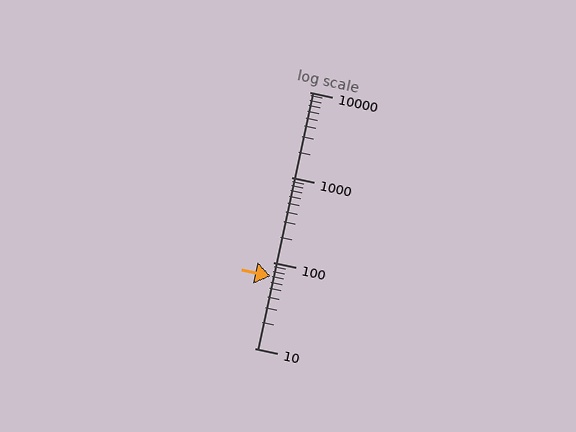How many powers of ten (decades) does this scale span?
The scale spans 3 decades, from 10 to 10000.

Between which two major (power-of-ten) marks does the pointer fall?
The pointer is between 10 and 100.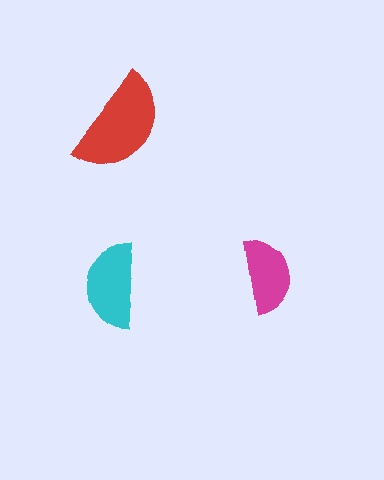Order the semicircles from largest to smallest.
the red one, the cyan one, the magenta one.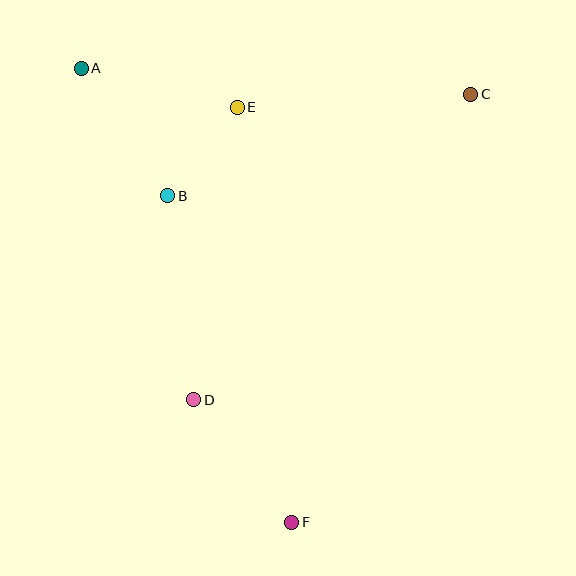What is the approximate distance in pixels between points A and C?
The distance between A and C is approximately 390 pixels.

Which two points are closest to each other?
Points B and E are closest to each other.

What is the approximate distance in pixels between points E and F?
The distance between E and F is approximately 419 pixels.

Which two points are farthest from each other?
Points A and F are farthest from each other.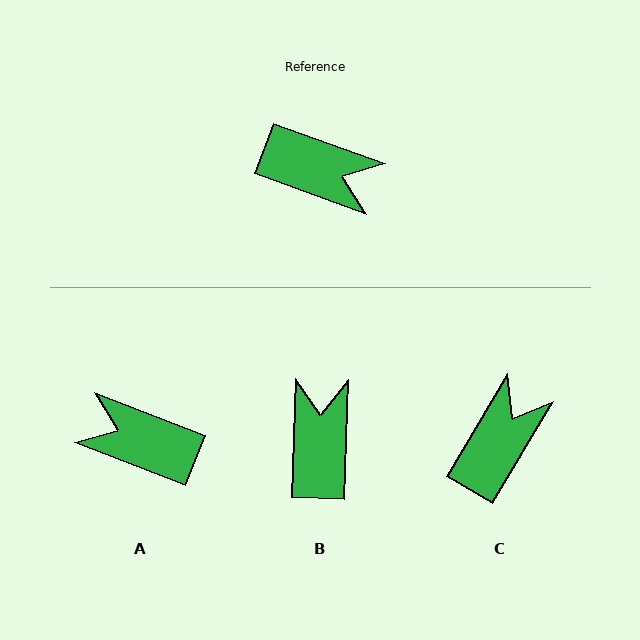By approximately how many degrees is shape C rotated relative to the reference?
Approximately 79 degrees counter-clockwise.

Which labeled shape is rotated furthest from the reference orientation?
A, about 179 degrees away.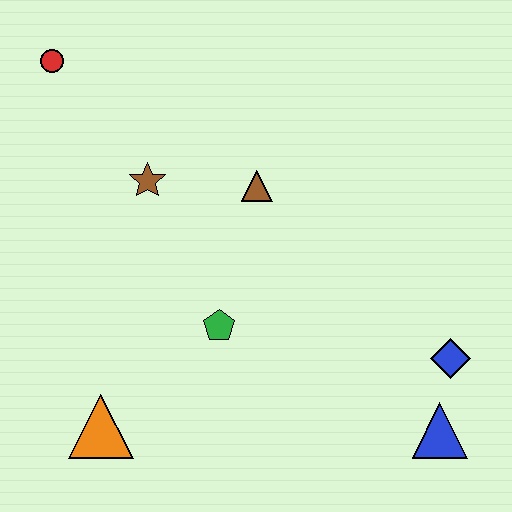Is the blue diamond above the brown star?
No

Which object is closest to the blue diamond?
The blue triangle is closest to the blue diamond.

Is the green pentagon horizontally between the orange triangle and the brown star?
No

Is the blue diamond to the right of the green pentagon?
Yes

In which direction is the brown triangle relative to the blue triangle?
The brown triangle is above the blue triangle.